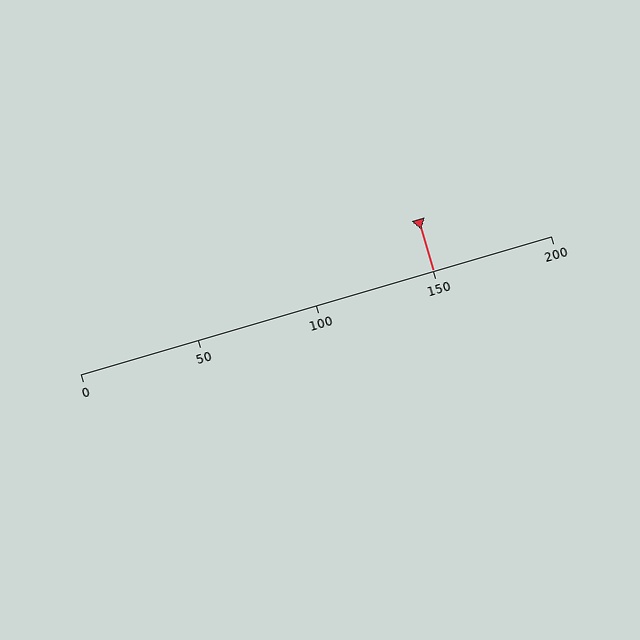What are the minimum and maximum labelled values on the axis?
The axis runs from 0 to 200.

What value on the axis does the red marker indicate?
The marker indicates approximately 150.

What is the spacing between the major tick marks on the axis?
The major ticks are spaced 50 apart.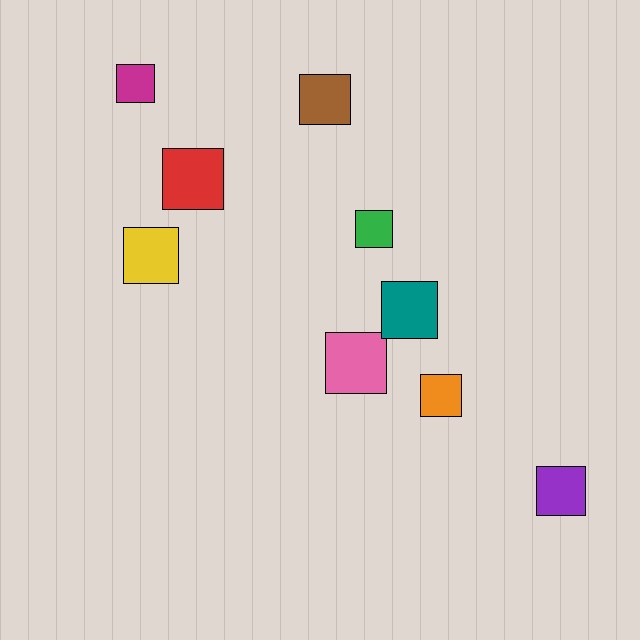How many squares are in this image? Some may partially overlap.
There are 9 squares.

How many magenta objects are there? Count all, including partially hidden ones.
There is 1 magenta object.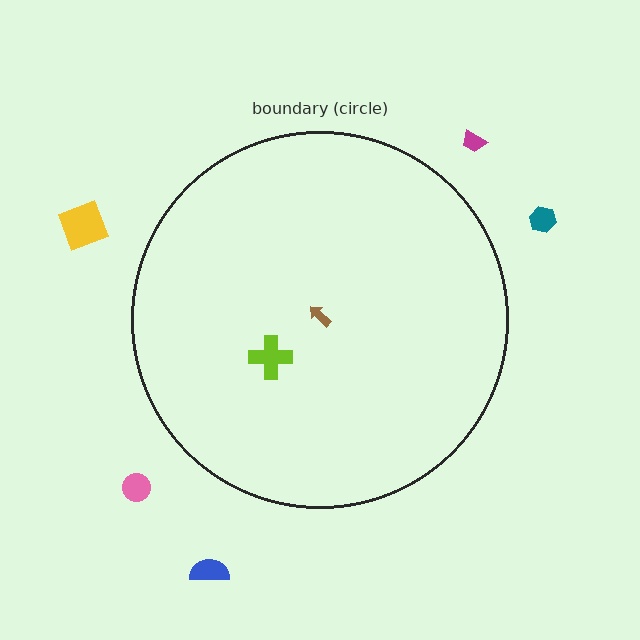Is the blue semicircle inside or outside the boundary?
Outside.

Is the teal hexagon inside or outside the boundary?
Outside.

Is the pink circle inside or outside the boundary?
Outside.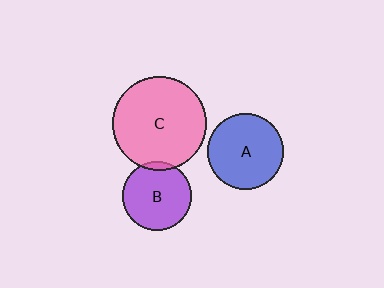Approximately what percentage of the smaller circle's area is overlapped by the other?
Approximately 5%.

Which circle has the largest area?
Circle C (pink).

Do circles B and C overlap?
Yes.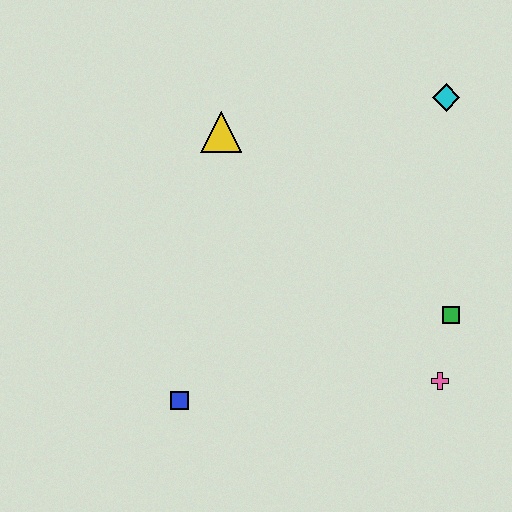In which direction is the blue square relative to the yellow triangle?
The blue square is below the yellow triangle.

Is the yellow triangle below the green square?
No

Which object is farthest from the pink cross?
The yellow triangle is farthest from the pink cross.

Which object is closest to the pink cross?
The green square is closest to the pink cross.